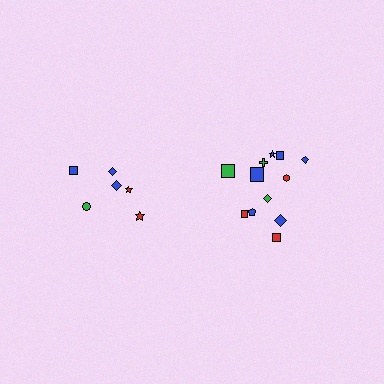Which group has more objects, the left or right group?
The right group.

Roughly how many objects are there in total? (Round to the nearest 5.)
Roughly 20 objects in total.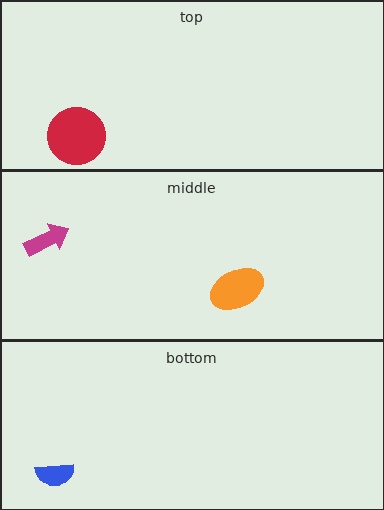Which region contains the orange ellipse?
The middle region.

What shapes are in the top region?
The red circle.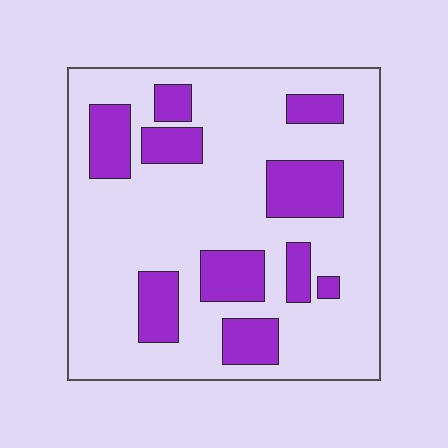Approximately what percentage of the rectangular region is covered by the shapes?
Approximately 25%.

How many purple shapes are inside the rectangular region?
10.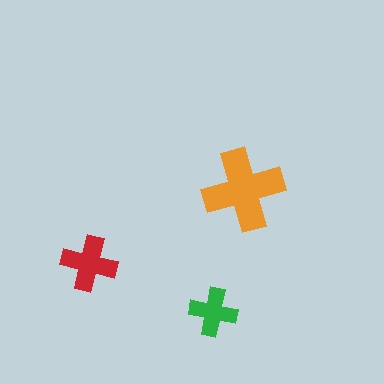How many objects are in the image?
There are 3 objects in the image.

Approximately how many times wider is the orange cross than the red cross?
About 1.5 times wider.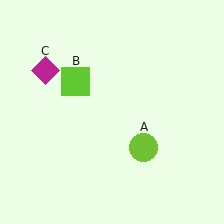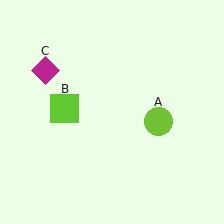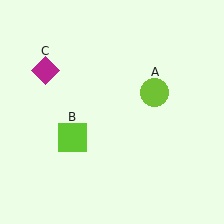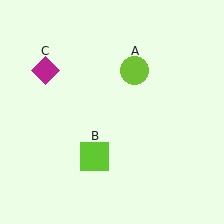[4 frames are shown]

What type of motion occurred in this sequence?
The lime circle (object A), lime square (object B) rotated counterclockwise around the center of the scene.